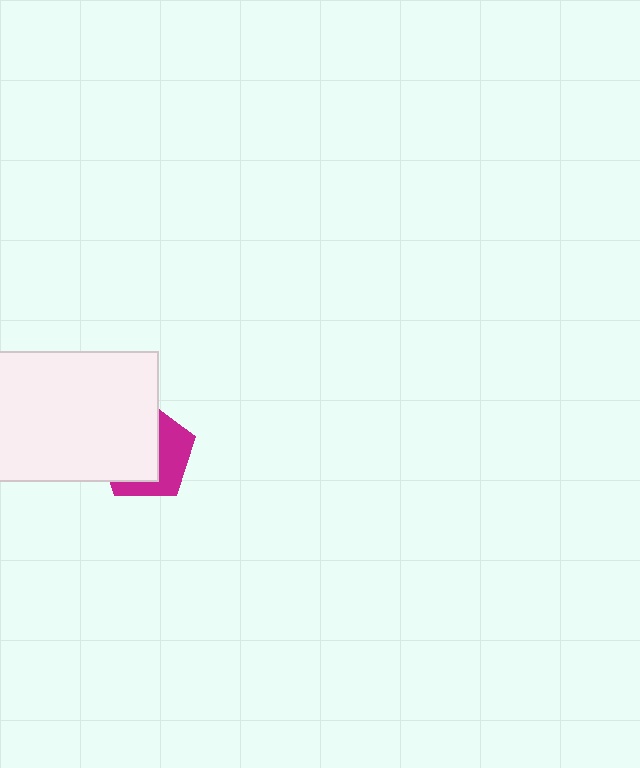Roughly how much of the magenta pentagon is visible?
A small part of it is visible (roughly 41%).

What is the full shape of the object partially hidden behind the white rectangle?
The partially hidden object is a magenta pentagon.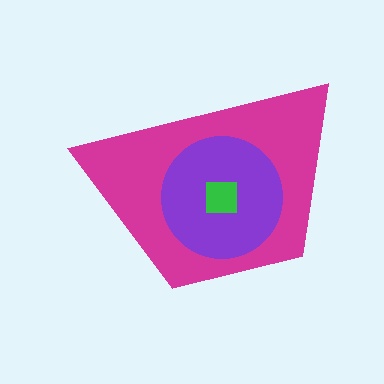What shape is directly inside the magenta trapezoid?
The purple circle.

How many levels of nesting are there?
3.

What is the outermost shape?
The magenta trapezoid.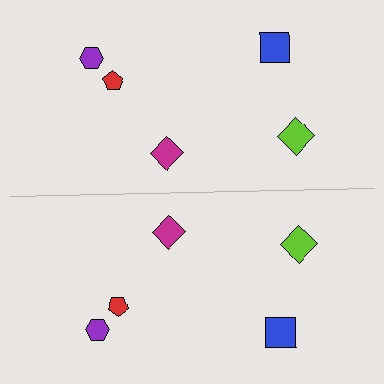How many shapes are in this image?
There are 10 shapes in this image.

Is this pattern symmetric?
Yes, this pattern has bilateral (reflection) symmetry.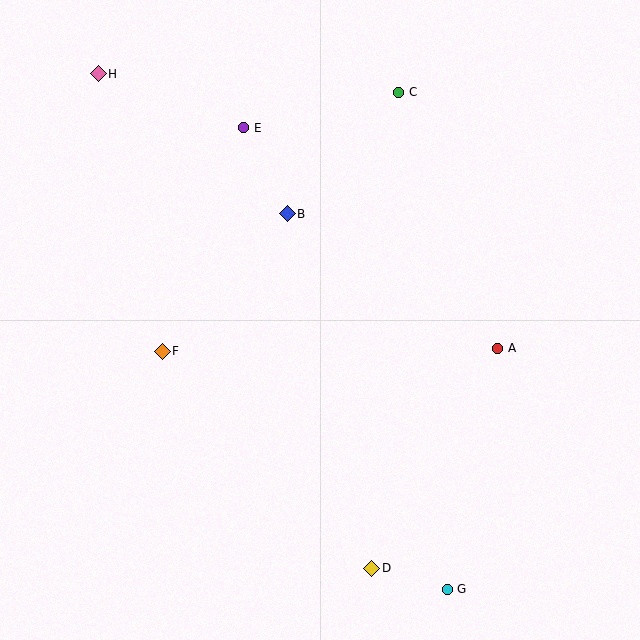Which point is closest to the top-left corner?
Point H is closest to the top-left corner.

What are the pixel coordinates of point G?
Point G is at (447, 589).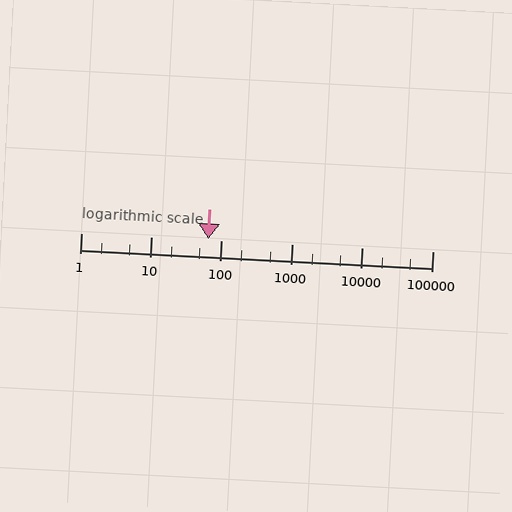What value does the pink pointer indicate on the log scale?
The pointer indicates approximately 64.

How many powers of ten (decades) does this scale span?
The scale spans 5 decades, from 1 to 100000.